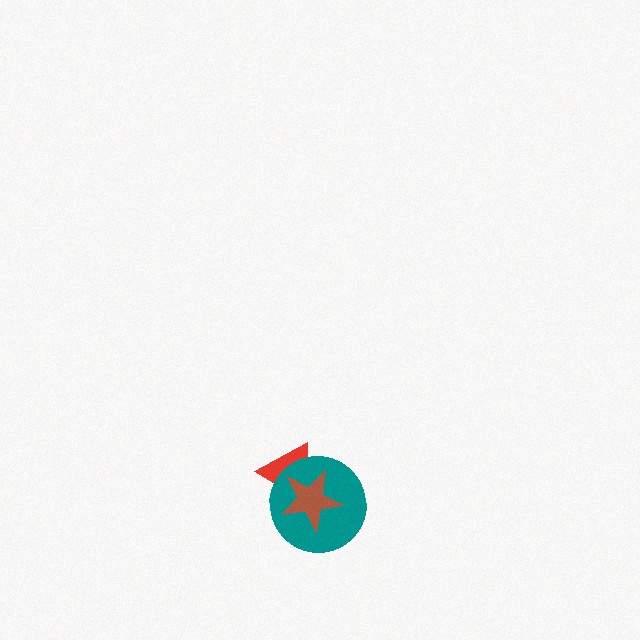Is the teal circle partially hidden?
Yes, it is partially covered by another shape.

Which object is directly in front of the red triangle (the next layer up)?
The teal circle is directly in front of the red triangle.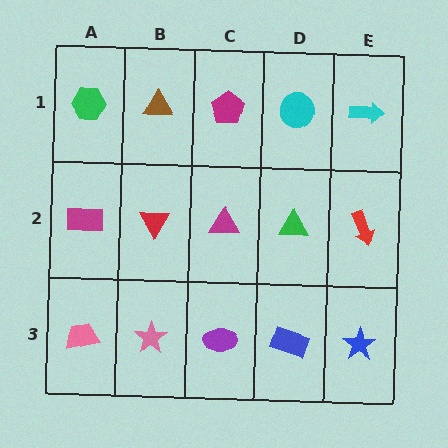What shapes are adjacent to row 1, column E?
A red arrow (row 2, column E), a cyan circle (row 1, column D).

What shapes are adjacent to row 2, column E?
A cyan arrow (row 1, column E), a blue star (row 3, column E), a green triangle (row 2, column D).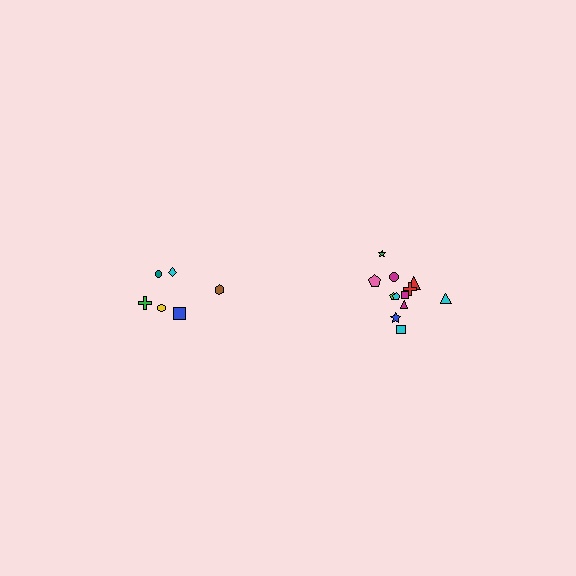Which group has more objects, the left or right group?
The right group.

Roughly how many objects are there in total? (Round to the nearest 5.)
Roughly 20 objects in total.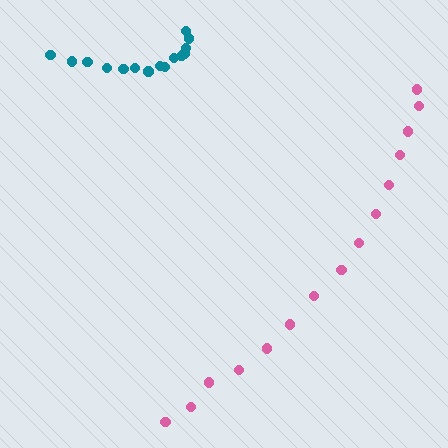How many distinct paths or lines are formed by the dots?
There are 2 distinct paths.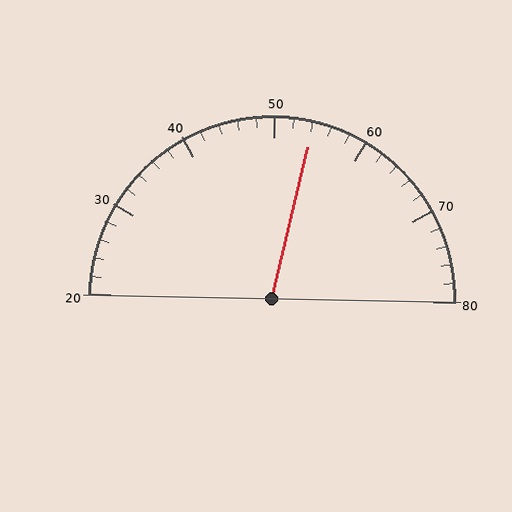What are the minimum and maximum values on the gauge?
The gauge ranges from 20 to 80.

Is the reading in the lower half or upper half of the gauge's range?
The reading is in the upper half of the range (20 to 80).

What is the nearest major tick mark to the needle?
The nearest major tick mark is 50.